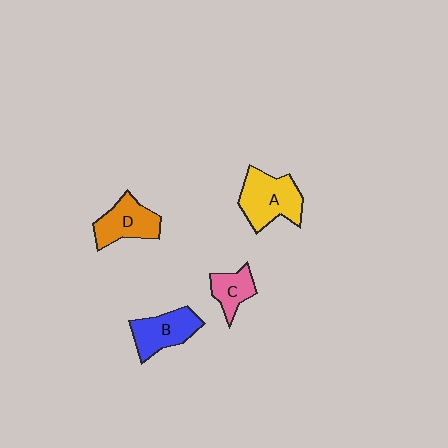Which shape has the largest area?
Shape A (yellow).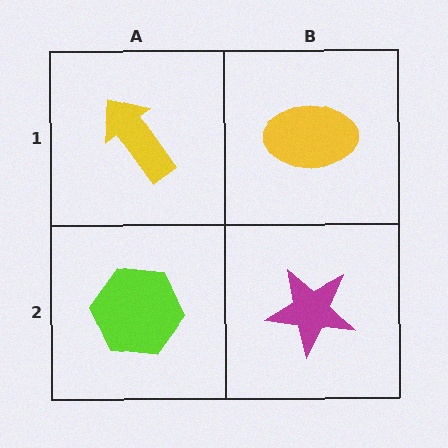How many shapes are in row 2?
2 shapes.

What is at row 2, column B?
A magenta star.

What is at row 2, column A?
A lime hexagon.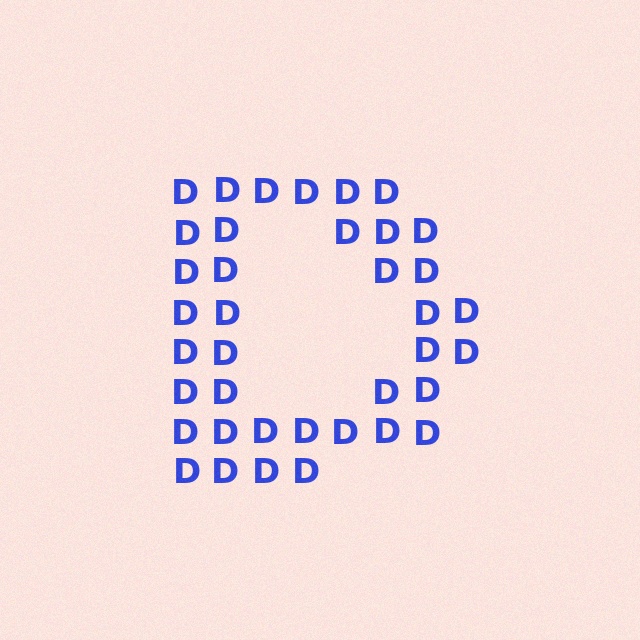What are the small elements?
The small elements are letter D's.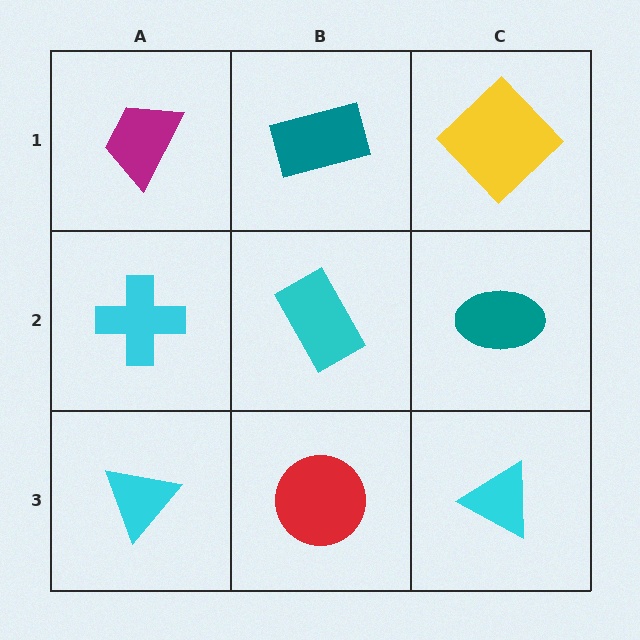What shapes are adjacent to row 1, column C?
A teal ellipse (row 2, column C), a teal rectangle (row 1, column B).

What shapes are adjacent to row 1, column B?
A cyan rectangle (row 2, column B), a magenta trapezoid (row 1, column A), a yellow diamond (row 1, column C).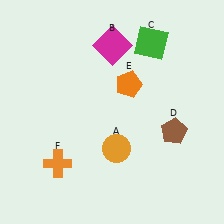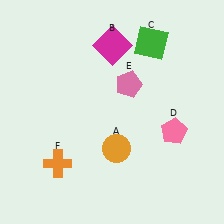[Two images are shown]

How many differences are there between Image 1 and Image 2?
There are 2 differences between the two images.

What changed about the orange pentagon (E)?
In Image 1, E is orange. In Image 2, it changed to pink.